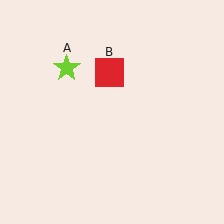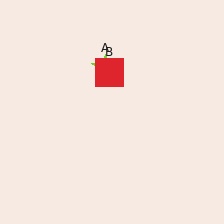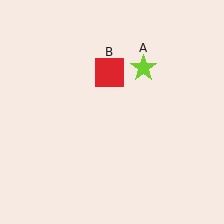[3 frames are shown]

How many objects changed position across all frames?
1 object changed position: lime star (object A).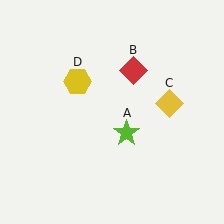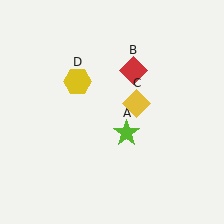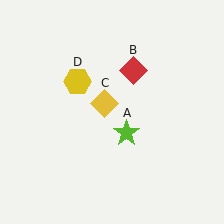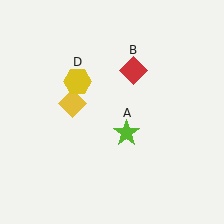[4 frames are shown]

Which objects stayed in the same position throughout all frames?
Lime star (object A) and red diamond (object B) and yellow hexagon (object D) remained stationary.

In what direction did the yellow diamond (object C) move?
The yellow diamond (object C) moved left.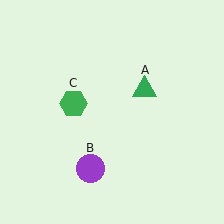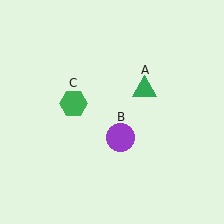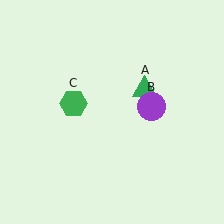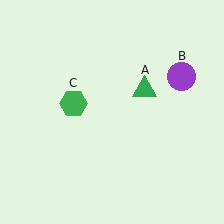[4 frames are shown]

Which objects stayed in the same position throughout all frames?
Green triangle (object A) and green hexagon (object C) remained stationary.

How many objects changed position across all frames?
1 object changed position: purple circle (object B).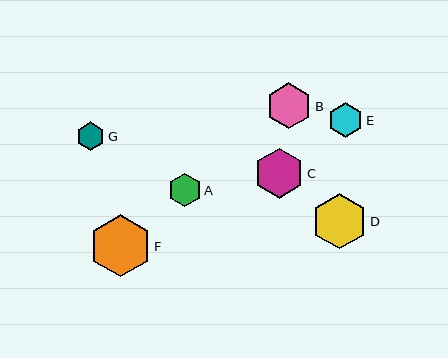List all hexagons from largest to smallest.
From largest to smallest: F, D, C, B, E, A, G.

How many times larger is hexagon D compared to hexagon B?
Hexagon D is approximately 1.2 times the size of hexagon B.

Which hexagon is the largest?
Hexagon F is the largest with a size of approximately 62 pixels.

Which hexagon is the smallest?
Hexagon G is the smallest with a size of approximately 28 pixels.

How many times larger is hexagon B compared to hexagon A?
Hexagon B is approximately 1.4 times the size of hexagon A.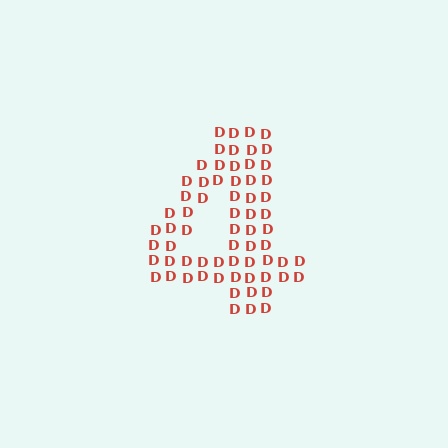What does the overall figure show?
The overall figure shows the digit 4.